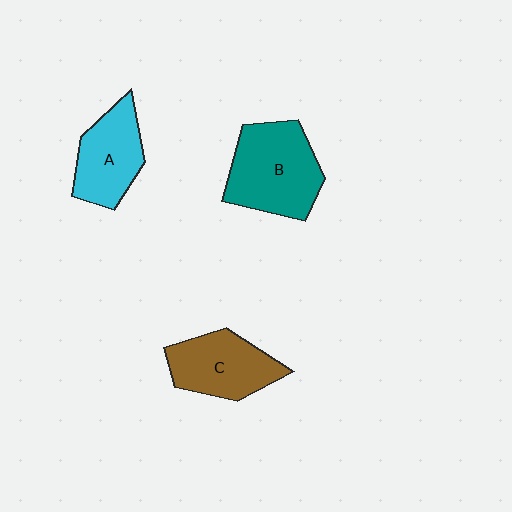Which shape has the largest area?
Shape B (teal).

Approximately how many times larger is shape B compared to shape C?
Approximately 1.3 times.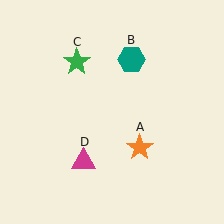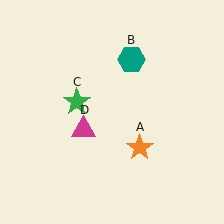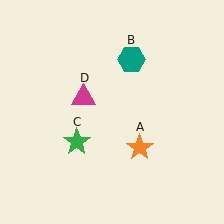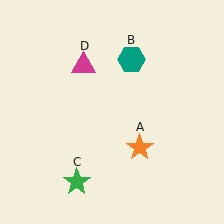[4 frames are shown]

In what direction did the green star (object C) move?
The green star (object C) moved down.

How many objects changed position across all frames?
2 objects changed position: green star (object C), magenta triangle (object D).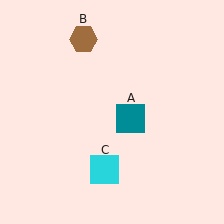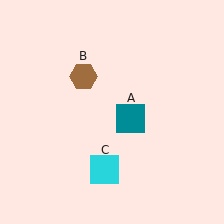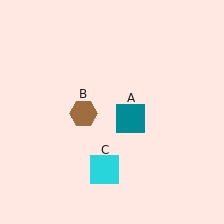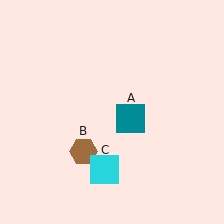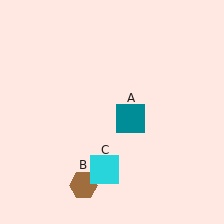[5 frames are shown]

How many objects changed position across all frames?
1 object changed position: brown hexagon (object B).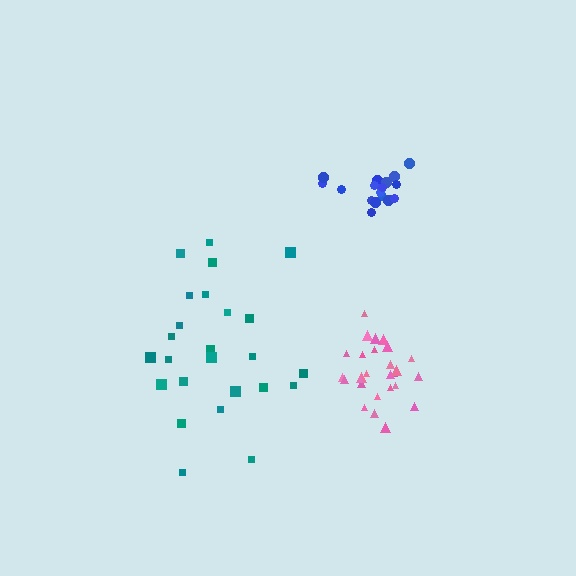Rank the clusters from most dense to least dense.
pink, blue, teal.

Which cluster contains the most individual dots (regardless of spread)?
Pink (27).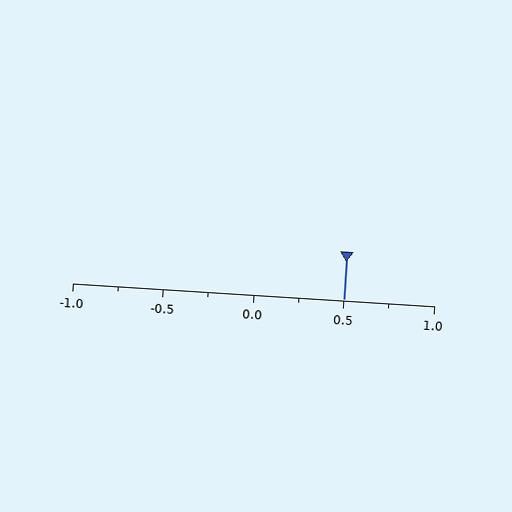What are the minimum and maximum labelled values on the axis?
The axis runs from -1.0 to 1.0.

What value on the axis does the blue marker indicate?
The marker indicates approximately 0.5.